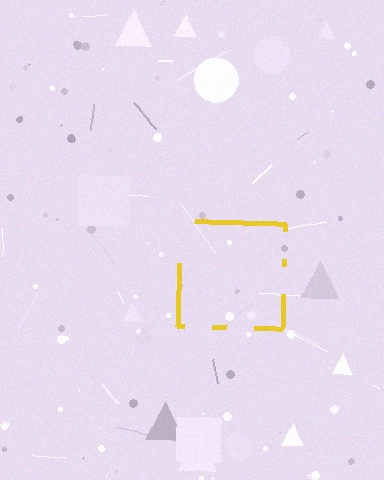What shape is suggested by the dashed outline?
The dashed outline suggests a square.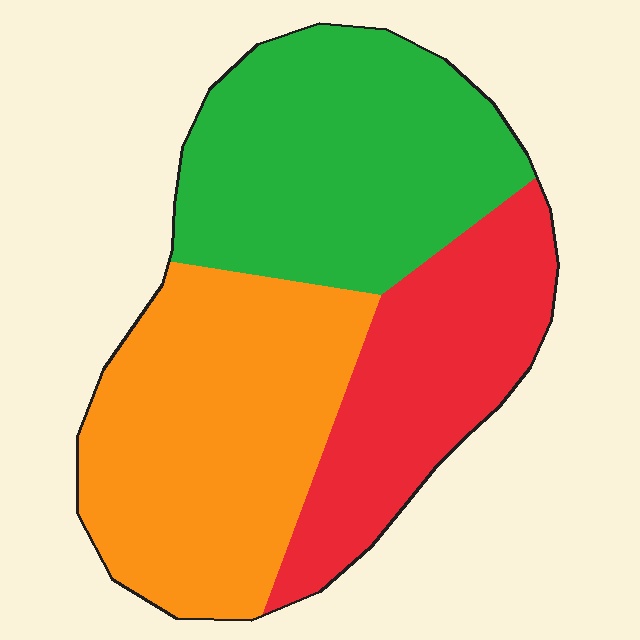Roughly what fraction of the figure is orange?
Orange takes up between a quarter and a half of the figure.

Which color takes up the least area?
Red, at roughly 25%.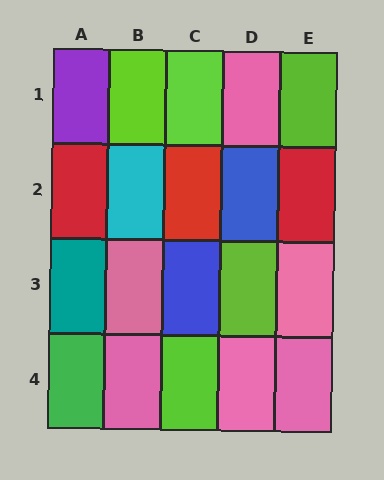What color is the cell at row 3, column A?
Teal.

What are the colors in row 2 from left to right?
Red, cyan, red, blue, red.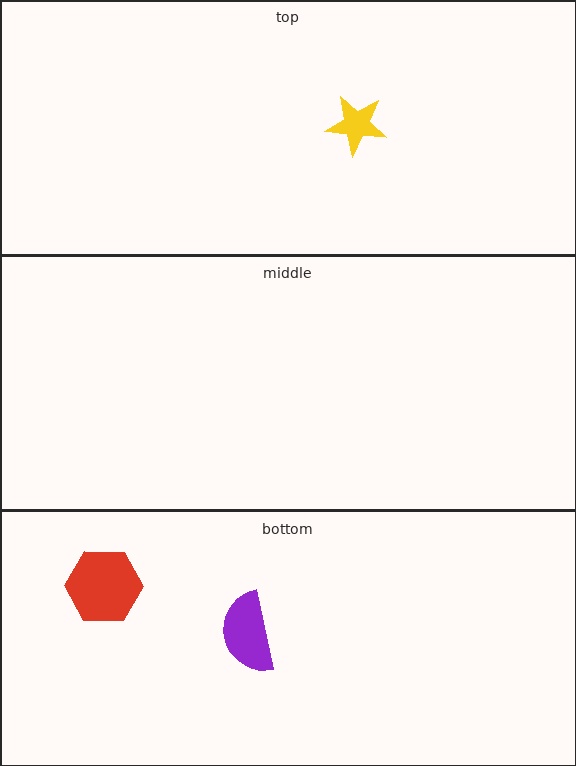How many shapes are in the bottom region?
2.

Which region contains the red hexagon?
The bottom region.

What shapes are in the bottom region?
The purple semicircle, the red hexagon.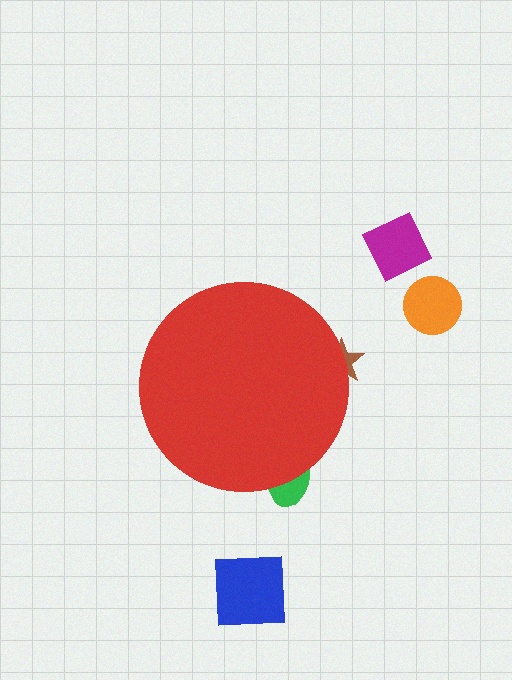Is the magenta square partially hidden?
No, the magenta square is fully visible.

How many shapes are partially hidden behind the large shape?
2 shapes are partially hidden.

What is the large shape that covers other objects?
A red circle.